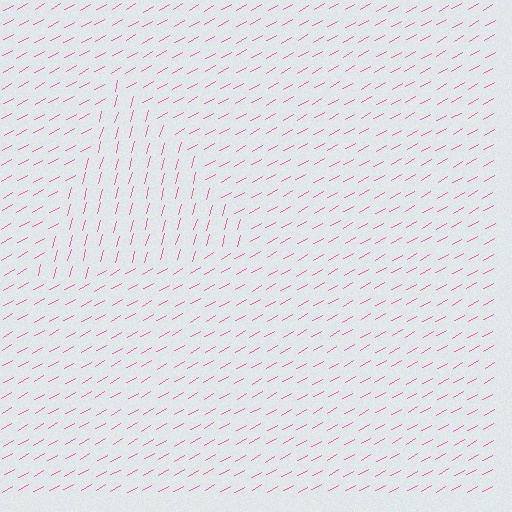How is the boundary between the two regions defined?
The boundary is defined purely by a change in line orientation (approximately 45 degrees difference). All lines are the same color and thickness.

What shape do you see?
I see a triangle.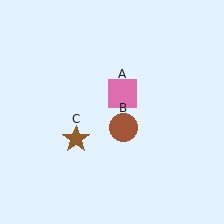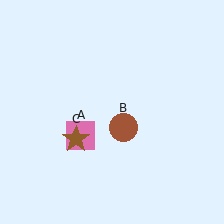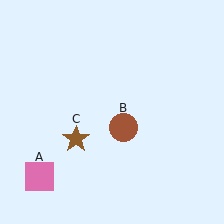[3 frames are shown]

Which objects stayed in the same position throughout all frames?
Brown circle (object B) and brown star (object C) remained stationary.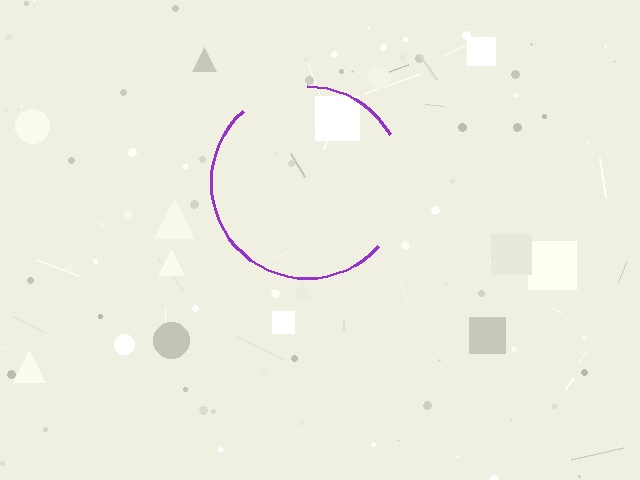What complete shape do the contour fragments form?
The contour fragments form a circle.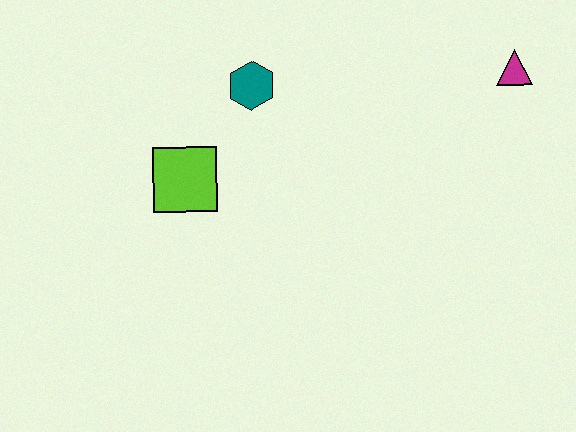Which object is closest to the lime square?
The teal hexagon is closest to the lime square.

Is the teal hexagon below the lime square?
No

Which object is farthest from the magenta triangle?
The lime square is farthest from the magenta triangle.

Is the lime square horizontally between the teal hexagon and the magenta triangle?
No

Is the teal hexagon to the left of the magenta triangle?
Yes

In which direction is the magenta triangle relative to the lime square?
The magenta triangle is to the right of the lime square.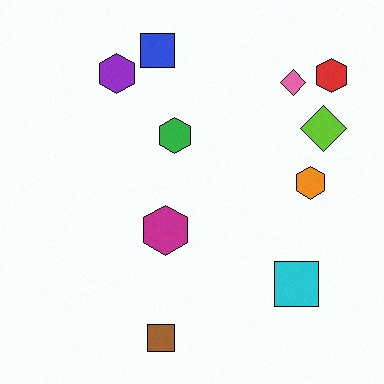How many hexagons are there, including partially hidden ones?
There are 5 hexagons.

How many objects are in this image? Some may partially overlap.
There are 10 objects.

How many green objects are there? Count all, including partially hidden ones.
There is 1 green object.